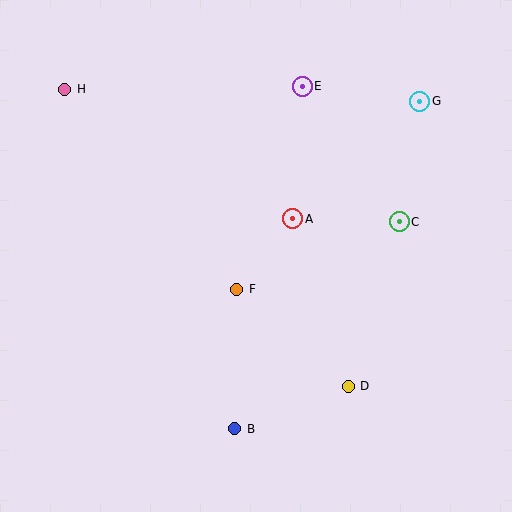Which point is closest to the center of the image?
Point F at (237, 289) is closest to the center.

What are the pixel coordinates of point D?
Point D is at (348, 386).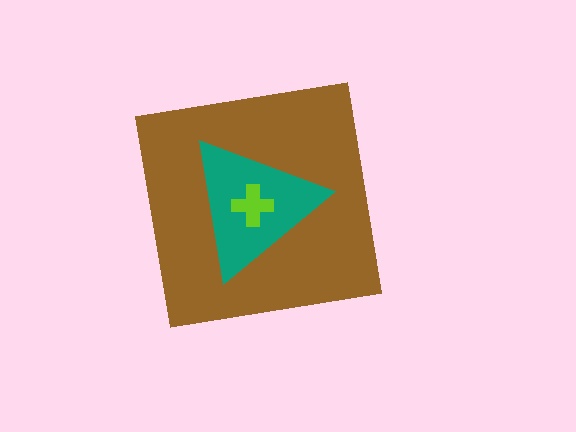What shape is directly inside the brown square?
The teal triangle.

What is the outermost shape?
The brown square.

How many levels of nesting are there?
3.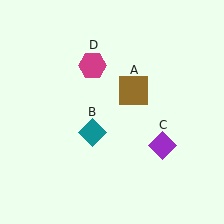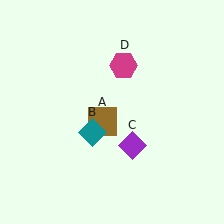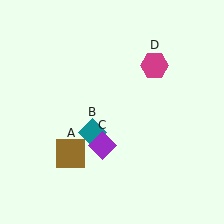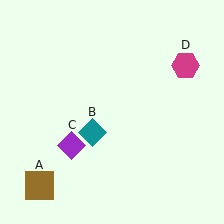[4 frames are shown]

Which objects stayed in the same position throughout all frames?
Teal diamond (object B) remained stationary.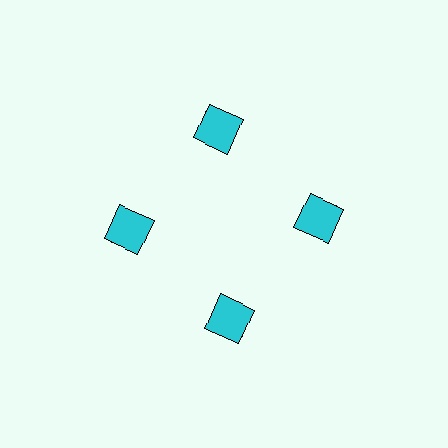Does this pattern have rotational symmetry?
Yes, this pattern has 4-fold rotational symmetry. It looks the same after rotating 90 degrees around the center.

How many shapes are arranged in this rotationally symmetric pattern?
There are 4 shapes, arranged in 4 groups of 1.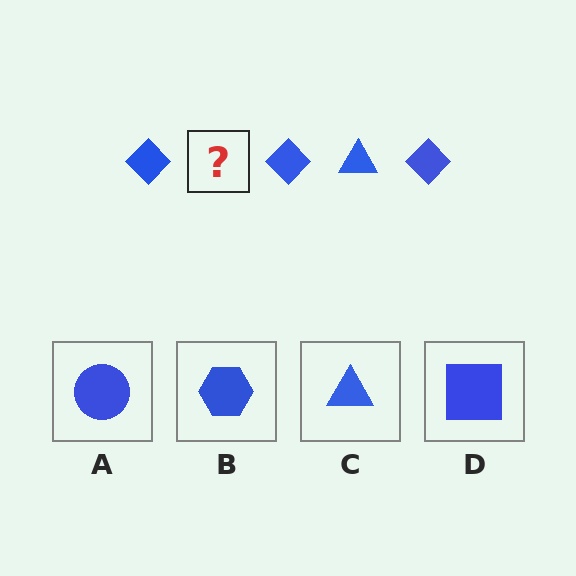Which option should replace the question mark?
Option C.